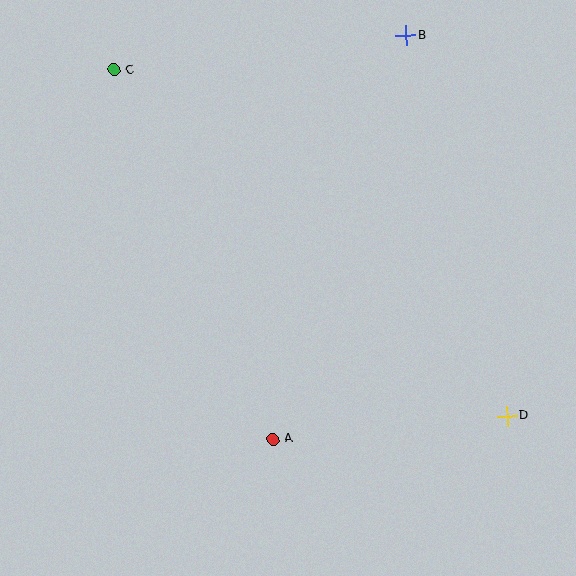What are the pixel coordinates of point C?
Point C is at (114, 70).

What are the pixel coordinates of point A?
Point A is at (272, 439).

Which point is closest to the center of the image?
Point A at (272, 439) is closest to the center.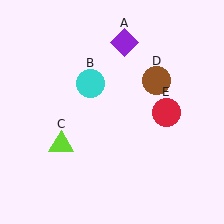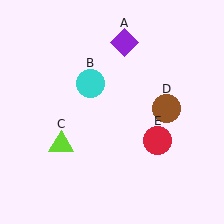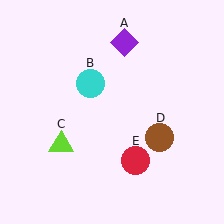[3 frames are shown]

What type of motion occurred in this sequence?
The brown circle (object D), red circle (object E) rotated clockwise around the center of the scene.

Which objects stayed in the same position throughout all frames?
Purple diamond (object A) and cyan circle (object B) and lime triangle (object C) remained stationary.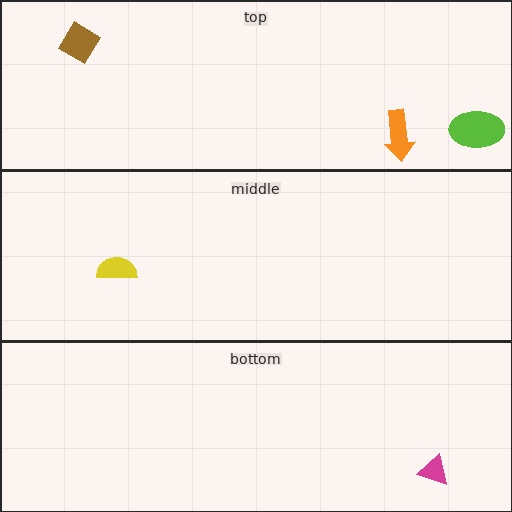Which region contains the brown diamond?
The top region.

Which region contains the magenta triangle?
The bottom region.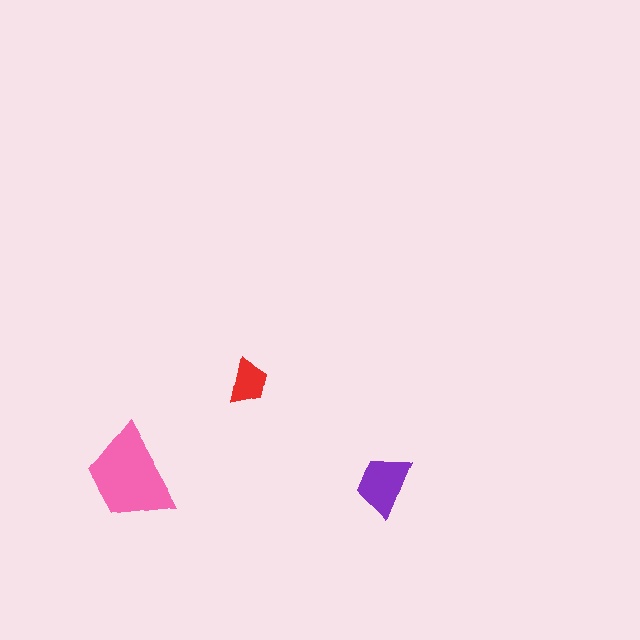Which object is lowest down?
The pink trapezoid is bottommost.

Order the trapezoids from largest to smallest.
the pink one, the purple one, the red one.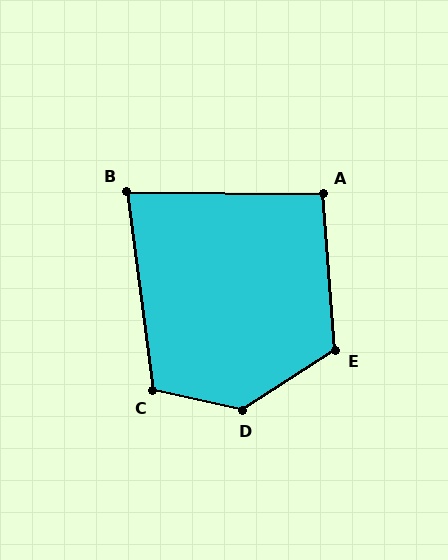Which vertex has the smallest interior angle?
B, at approximately 82 degrees.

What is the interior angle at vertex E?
Approximately 118 degrees (obtuse).